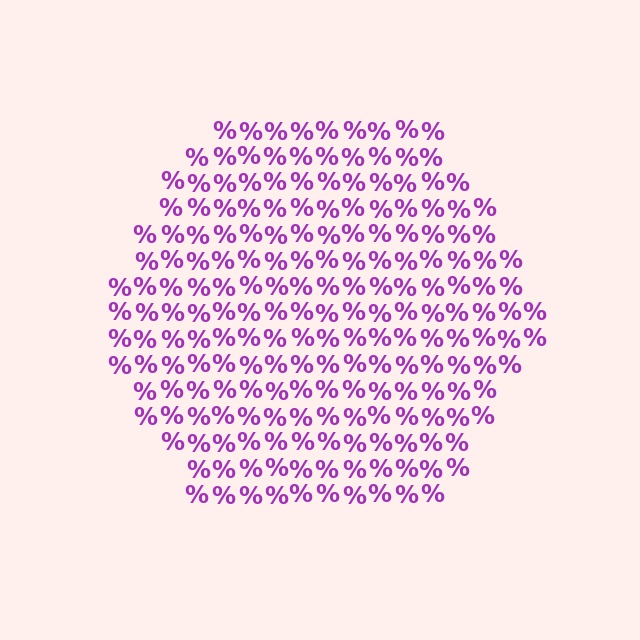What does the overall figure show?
The overall figure shows a hexagon.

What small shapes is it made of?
It is made of small percent signs.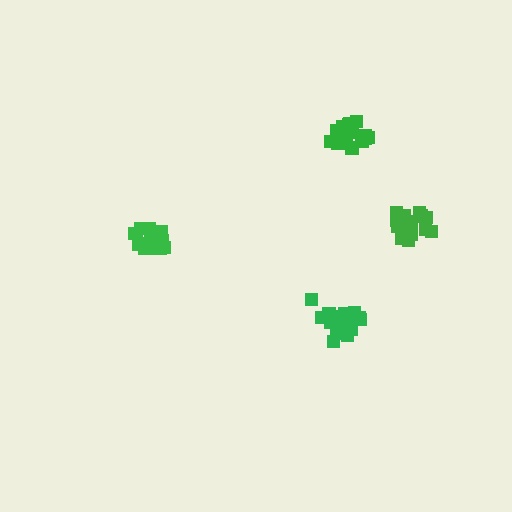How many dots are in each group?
Group 1: 19 dots, Group 2: 17 dots, Group 3: 16 dots, Group 4: 19 dots (71 total).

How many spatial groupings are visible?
There are 4 spatial groupings.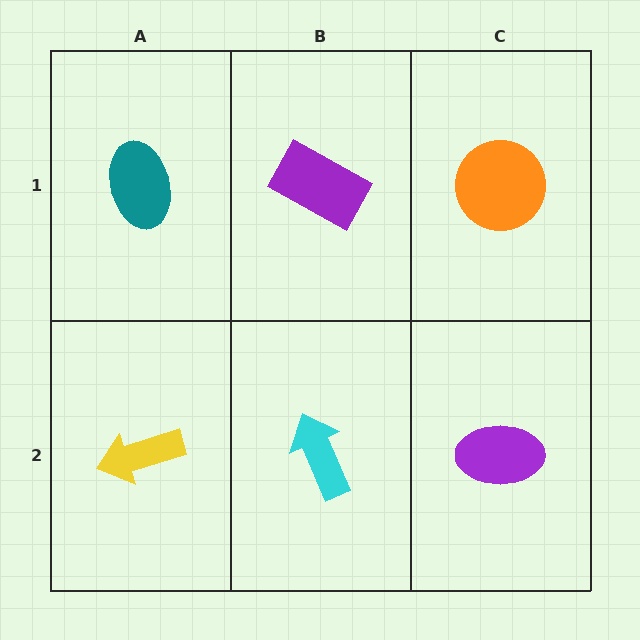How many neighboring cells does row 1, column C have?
2.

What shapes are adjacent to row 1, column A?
A yellow arrow (row 2, column A), a purple rectangle (row 1, column B).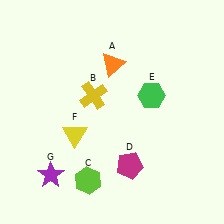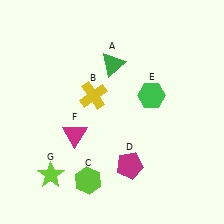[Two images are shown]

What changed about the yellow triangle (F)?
In Image 1, F is yellow. In Image 2, it changed to magenta.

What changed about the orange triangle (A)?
In Image 1, A is orange. In Image 2, it changed to green.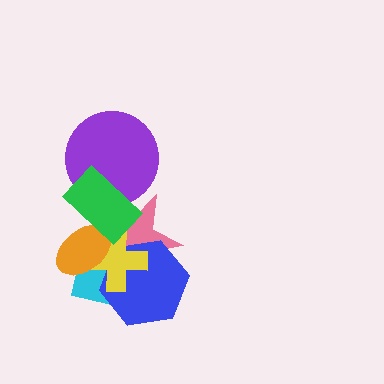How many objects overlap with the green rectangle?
4 objects overlap with the green rectangle.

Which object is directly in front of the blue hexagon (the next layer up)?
The yellow cross is directly in front of the blue hexagon.